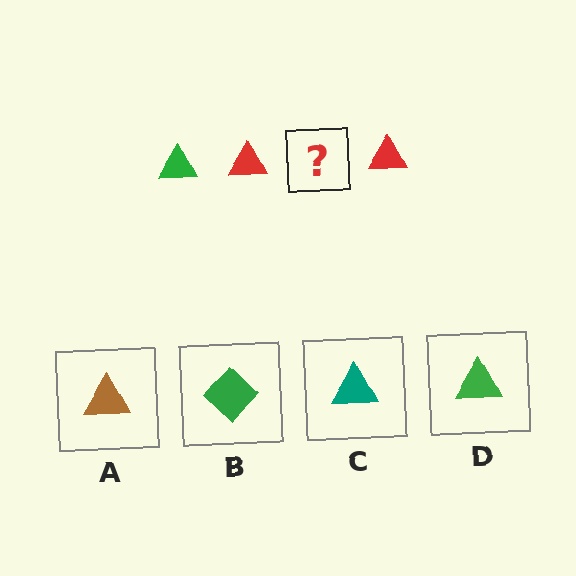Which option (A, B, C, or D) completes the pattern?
D.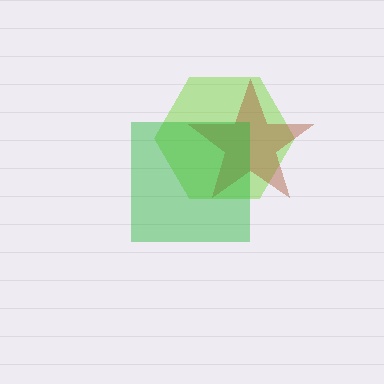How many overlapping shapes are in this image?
There are 3 overlapping shapes in the image.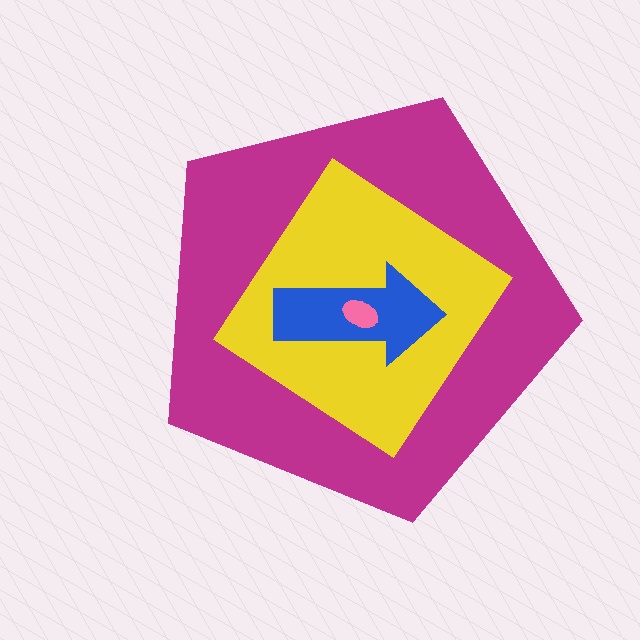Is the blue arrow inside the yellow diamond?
Yes.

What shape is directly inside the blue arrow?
The pink ellipse.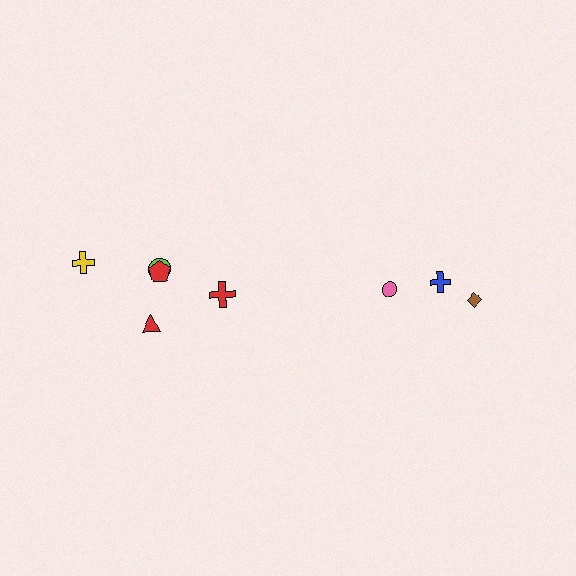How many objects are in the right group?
There are 3 objects.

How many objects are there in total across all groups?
There are 8 objects.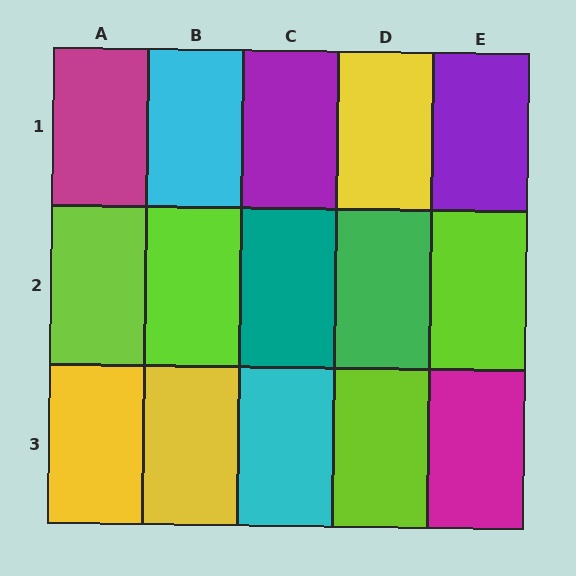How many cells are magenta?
2 cells are magenta.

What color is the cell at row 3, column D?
Lime.